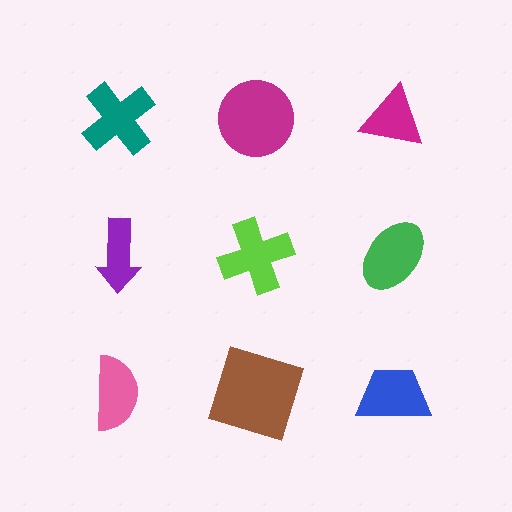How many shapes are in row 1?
3 shapes.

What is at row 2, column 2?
A lime cross.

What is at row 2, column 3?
A green ellipse.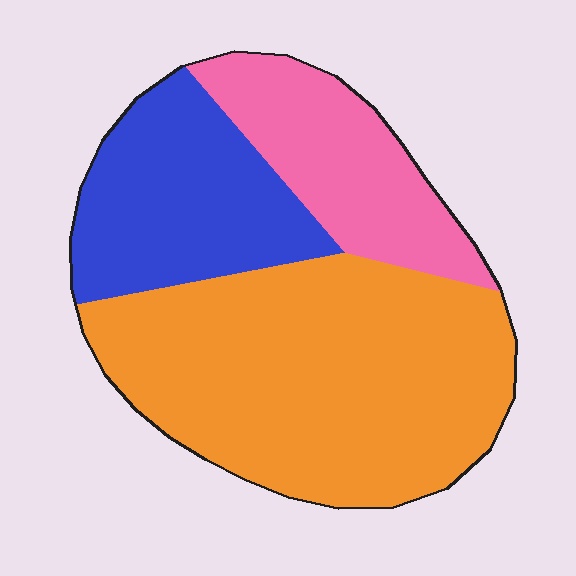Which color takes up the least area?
Pink, at roughly 20%.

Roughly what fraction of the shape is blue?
Blue takes up about one quarter (1/4) of the shape.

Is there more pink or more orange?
Orange.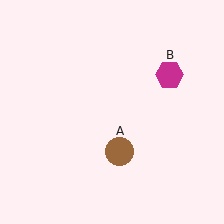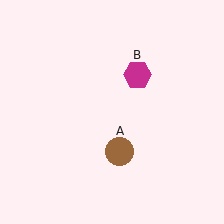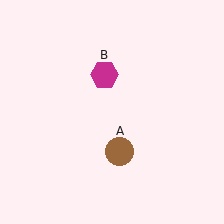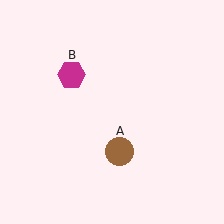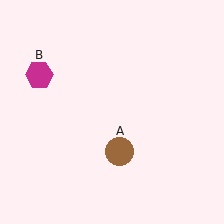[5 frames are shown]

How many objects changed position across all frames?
1 object changed position: magenta hexagon (object B).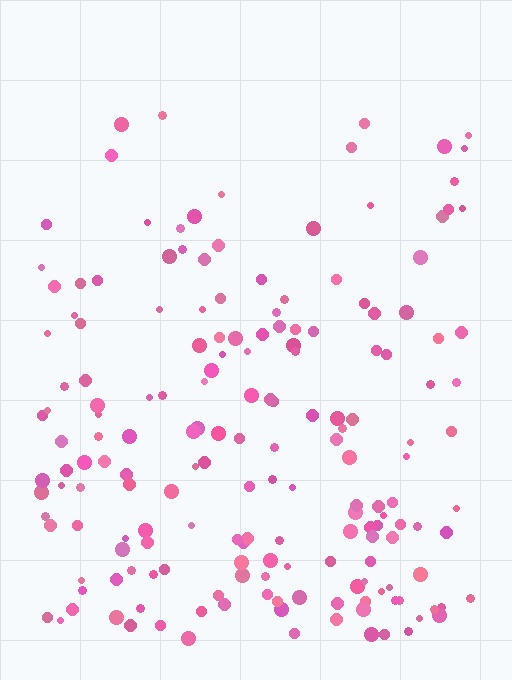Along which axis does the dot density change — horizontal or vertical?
Vertical.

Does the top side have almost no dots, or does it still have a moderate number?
Still a moderate number, just noticeably fewer than the bottom.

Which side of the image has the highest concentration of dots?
The bottom.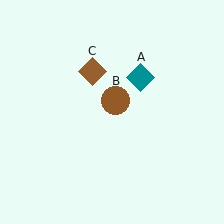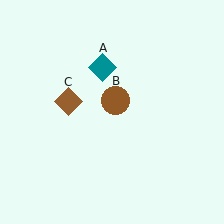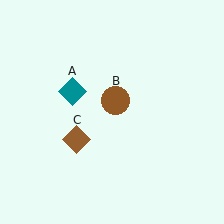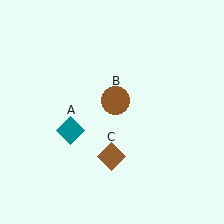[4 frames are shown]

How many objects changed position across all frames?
2 objects changed position: teal diamond (object A), brown diamond (object C).